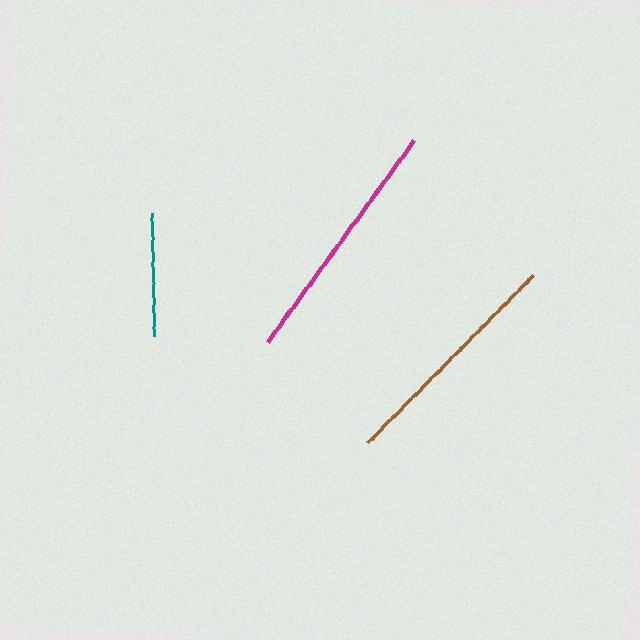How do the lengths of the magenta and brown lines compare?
The magenta and brown lines are approximately the same length.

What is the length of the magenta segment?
The magenta segment is approximately 249 pixels long.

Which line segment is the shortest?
The teal line is the shortest at approximately 123 pixels.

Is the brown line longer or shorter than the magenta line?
The magenta line is longer than the brown line.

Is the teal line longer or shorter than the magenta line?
The magenta line is longer than the teal line.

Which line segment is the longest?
The magenta line is the longest at approximately 249 pixels.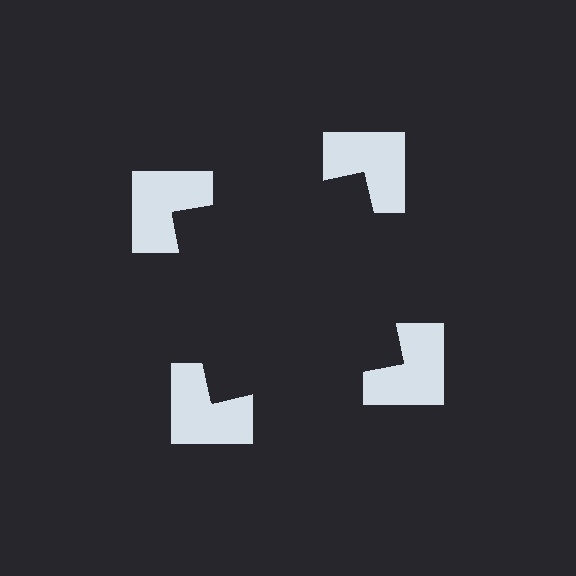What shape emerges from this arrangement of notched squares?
An illusory square — its edges are inferred from the aligned wedge cuts in the notched squares, not physically drawn.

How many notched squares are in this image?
There are 4 — one at each vertex of the illusory square.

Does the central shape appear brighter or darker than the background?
It typically appears slightly darker than the background, even though no actual brightness change is drawn.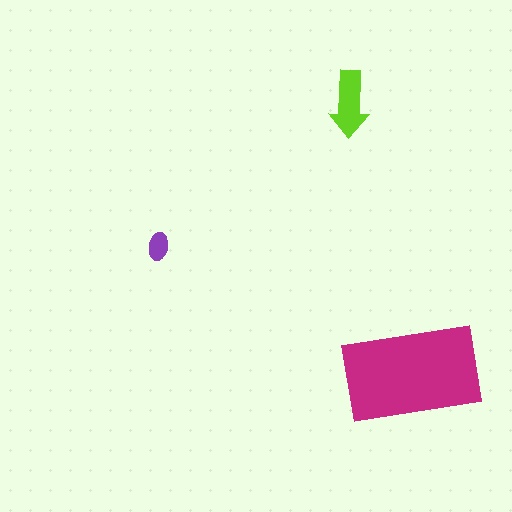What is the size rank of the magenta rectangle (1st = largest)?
1st.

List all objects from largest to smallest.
The magenta rectangle, the lime arrow, the purple ellipse.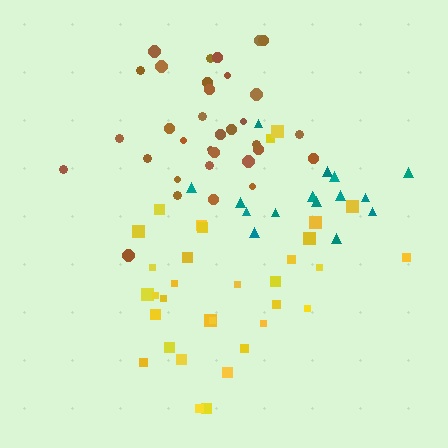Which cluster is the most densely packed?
Brown.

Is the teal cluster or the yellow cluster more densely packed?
Yellow.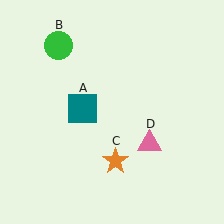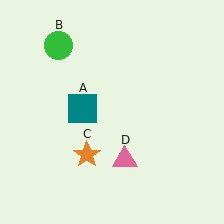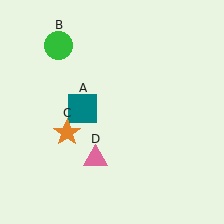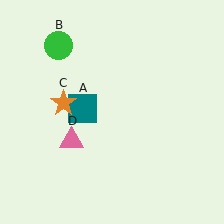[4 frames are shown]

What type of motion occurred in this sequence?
The orange star (object C), pink triangle (object D) rotated clockwise around the center of the scene.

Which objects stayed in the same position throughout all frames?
Teal square (object A) and green circle (object B) remained stationary.